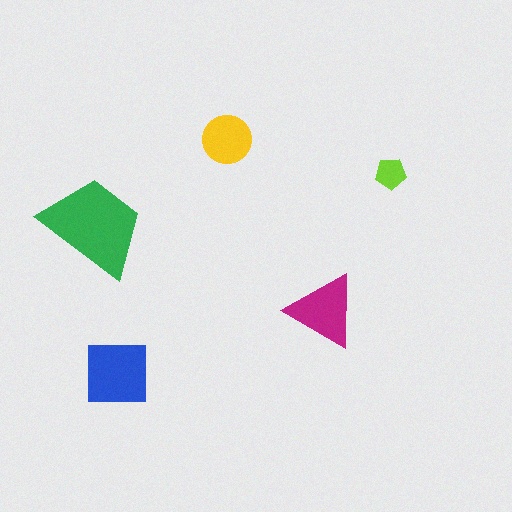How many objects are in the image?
There are 5 objects in the image.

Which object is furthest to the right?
The lime pentagon is rightmost.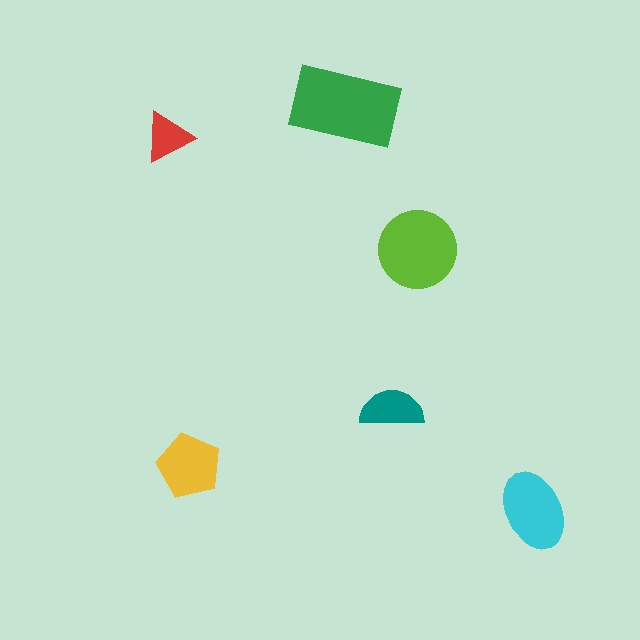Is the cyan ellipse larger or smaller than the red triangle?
Larger.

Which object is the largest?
The green rectangle.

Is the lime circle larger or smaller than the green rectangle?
Smaller.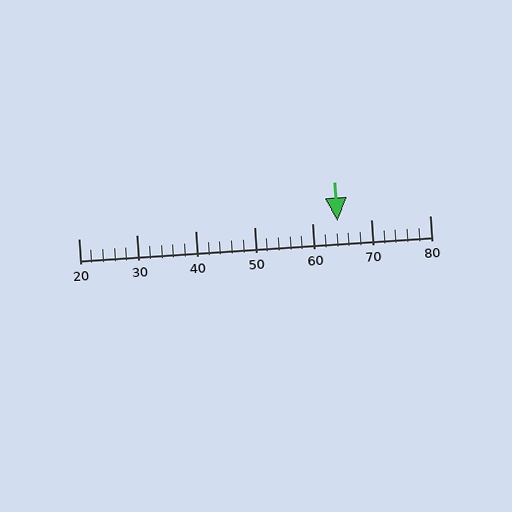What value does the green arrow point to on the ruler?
The green arrow points to approximately 64.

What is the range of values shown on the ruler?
The ruler shows values from 20 to 80.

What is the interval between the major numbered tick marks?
The major tick marks are spaced 10 units apart.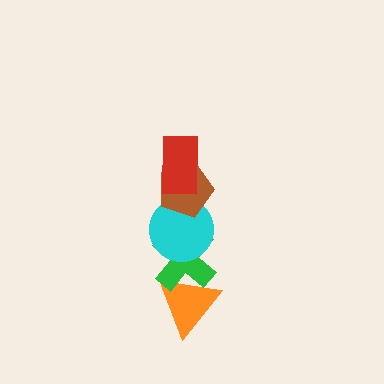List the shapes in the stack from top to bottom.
From top to bottom: the red rectangle, the brown pentagon, the cyan circle, the green cross, the orange triangle.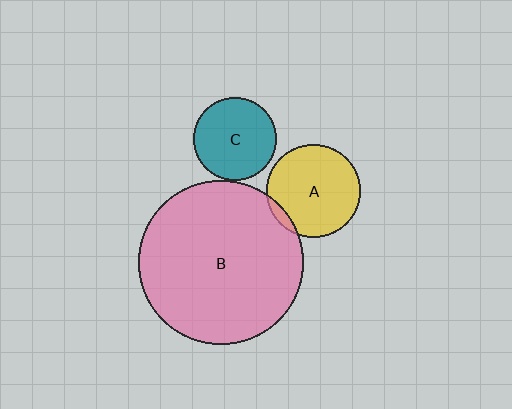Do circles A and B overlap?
Yes.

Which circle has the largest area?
Circle B (pink).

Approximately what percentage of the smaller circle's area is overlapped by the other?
Approximately 5%.